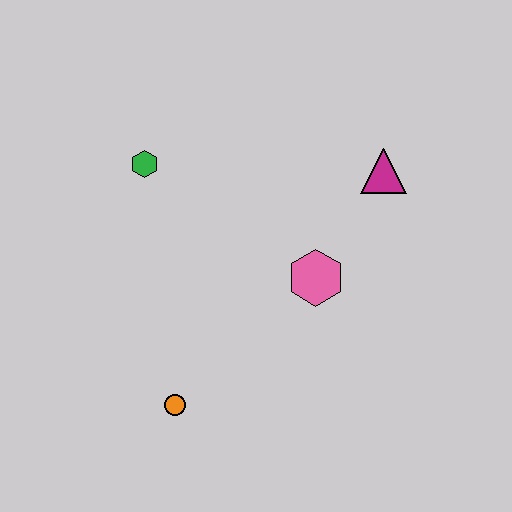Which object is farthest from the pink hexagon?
The green hexagon is farthest from the pink hexagon.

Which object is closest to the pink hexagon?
The magenta triangle is closest to the pink hexagon.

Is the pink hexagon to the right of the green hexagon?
Yes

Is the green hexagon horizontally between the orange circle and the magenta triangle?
No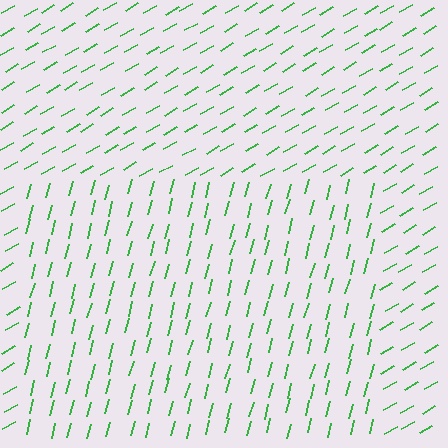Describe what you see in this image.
The image is filled with small green line segments. A rectangle region in the image has lines oriented differently from the surrounding lines, creating a visible texture boundary.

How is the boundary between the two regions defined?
The boundary is defined purely by a change in line orientation (approximately 45 degrees difference). All lines are the same color and thickness.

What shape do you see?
I see a rectangle.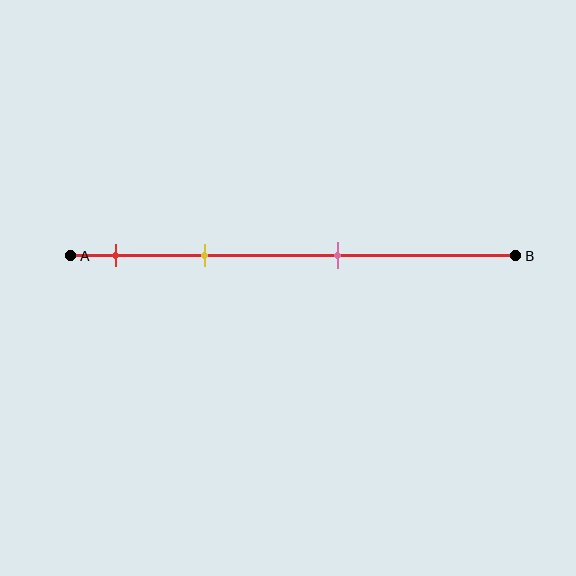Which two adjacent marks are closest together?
The red and yellow marks are the closest adjacent pair.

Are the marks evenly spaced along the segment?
No, the marks are not evenly spaced.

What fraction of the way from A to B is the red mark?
The red mark is approximately 10% (0.1) of the way from A to B.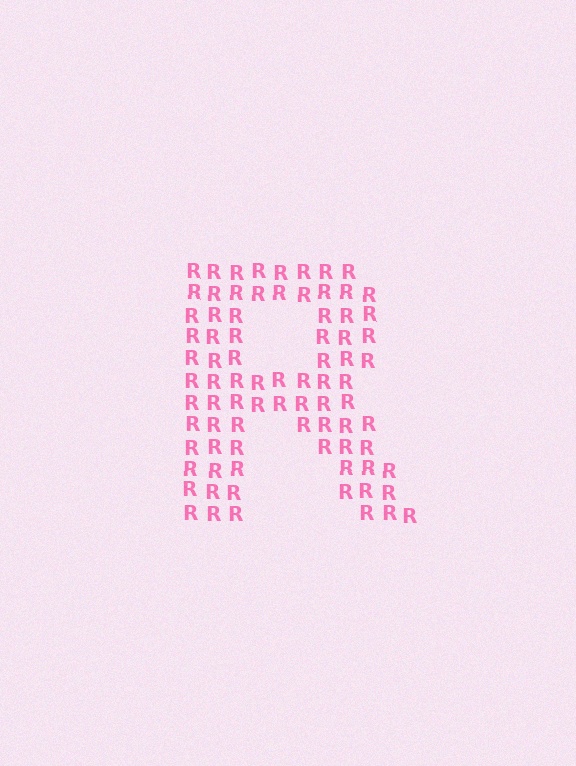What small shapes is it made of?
It is made of small letter R's.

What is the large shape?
The large shape is the letter R.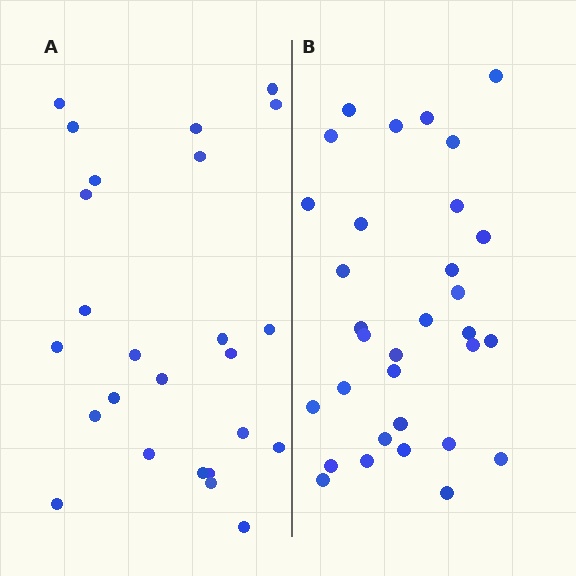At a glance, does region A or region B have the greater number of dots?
Region B (the right region) has more dots.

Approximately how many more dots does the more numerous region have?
Region B has roughly 8 or so more dots than region A.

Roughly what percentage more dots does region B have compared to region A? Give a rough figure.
About 30% more.